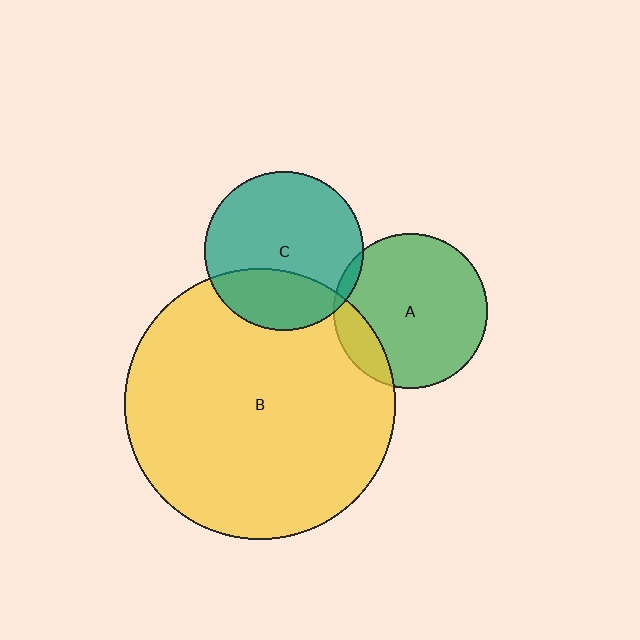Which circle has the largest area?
Circle B (yellow).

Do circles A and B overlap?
Yes.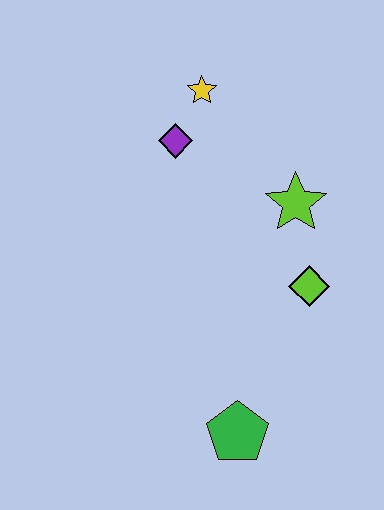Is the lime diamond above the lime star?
No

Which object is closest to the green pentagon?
The lime diamond is closest to the green pentagon.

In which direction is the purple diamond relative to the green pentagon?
The purple diamond is above the green pentagon.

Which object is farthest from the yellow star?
The green pentagon is farthest from the yellow star.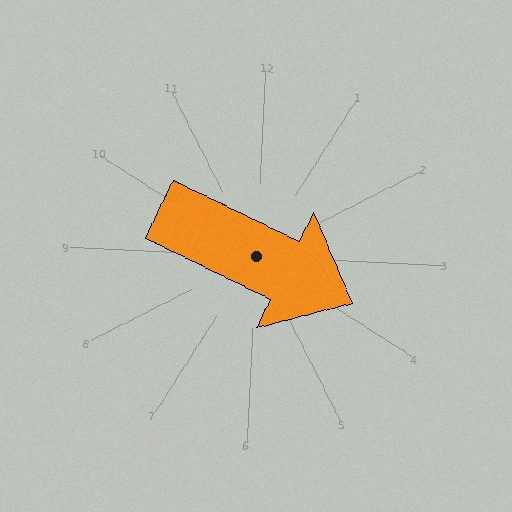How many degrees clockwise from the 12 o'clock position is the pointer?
Approximately 113 degrees.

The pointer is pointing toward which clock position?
Roughly 4 o'clock.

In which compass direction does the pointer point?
Southeast.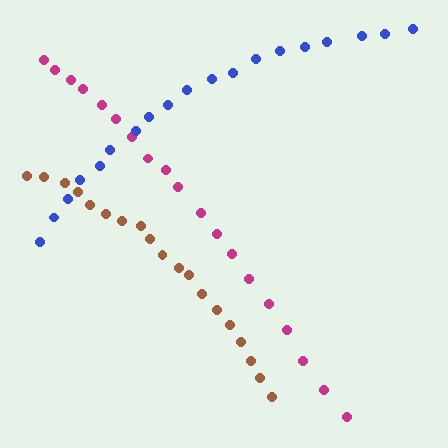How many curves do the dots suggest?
There are 3 distinct paths.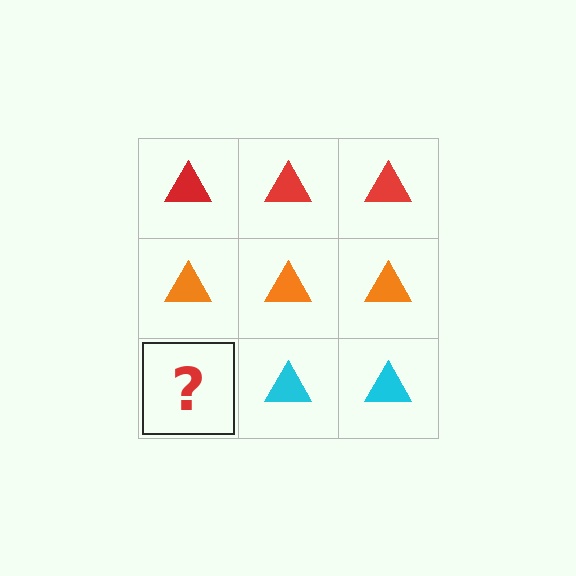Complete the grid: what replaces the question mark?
The question mark should be replaced with a cyan triangle.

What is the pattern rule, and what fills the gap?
The rule is that each row has a consistent color. The gap should be filled with a cyan triangle.